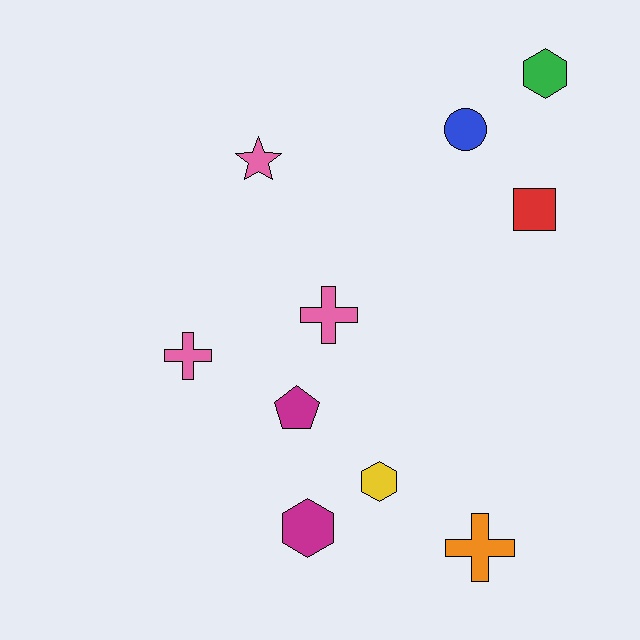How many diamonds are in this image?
There are no diamonds.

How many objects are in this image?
There are 10 objects.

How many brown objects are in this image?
There are no brown objects.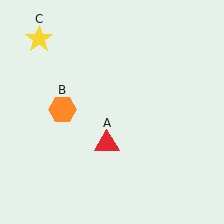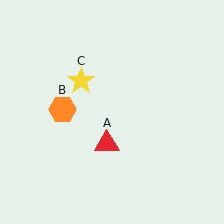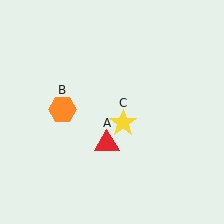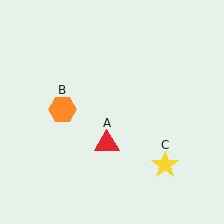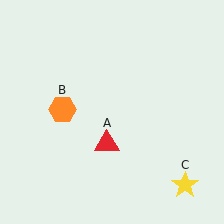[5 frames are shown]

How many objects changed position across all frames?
1 object changed position: yellow star (object C).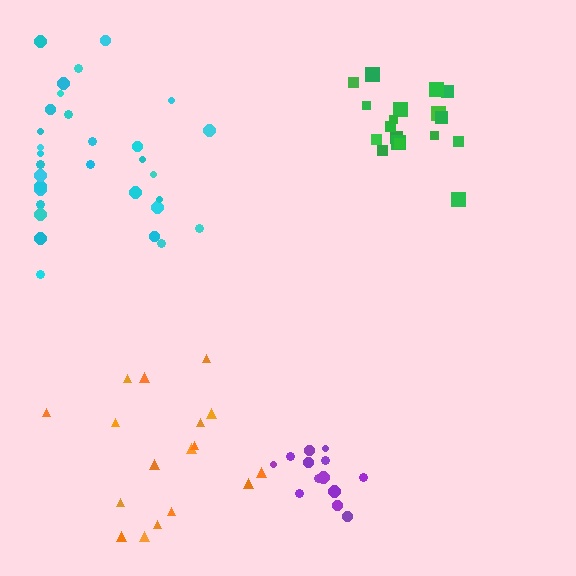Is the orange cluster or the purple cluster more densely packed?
Purple.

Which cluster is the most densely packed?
Purple.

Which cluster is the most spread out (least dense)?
Orange.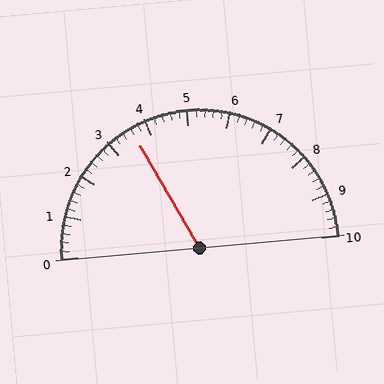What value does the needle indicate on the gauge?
The needle indicates approximately 3.6.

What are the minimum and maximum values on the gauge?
The gauge ranges from 0 to 10.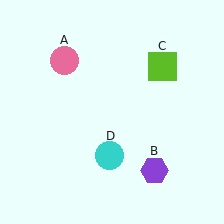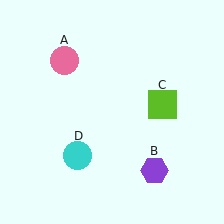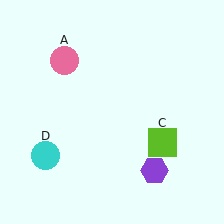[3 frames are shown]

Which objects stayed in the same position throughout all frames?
Pink circle (object A) and purple hexagon (object B) remained stationary.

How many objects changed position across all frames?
2 objects changed position: lime square (object C), cyan circle (object D).